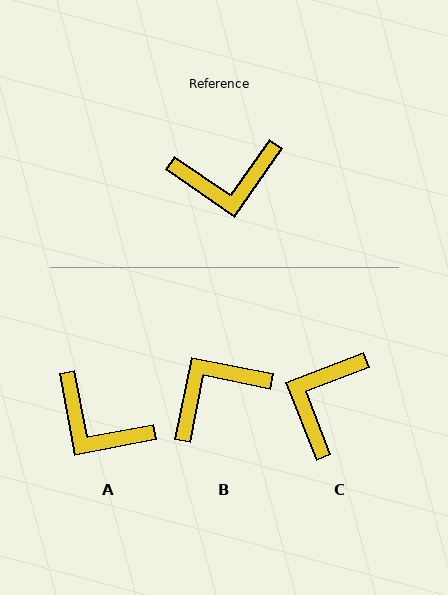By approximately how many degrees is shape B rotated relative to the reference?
Approximately 156 degrees clockwise.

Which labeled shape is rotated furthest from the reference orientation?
B, about 156 degrees away.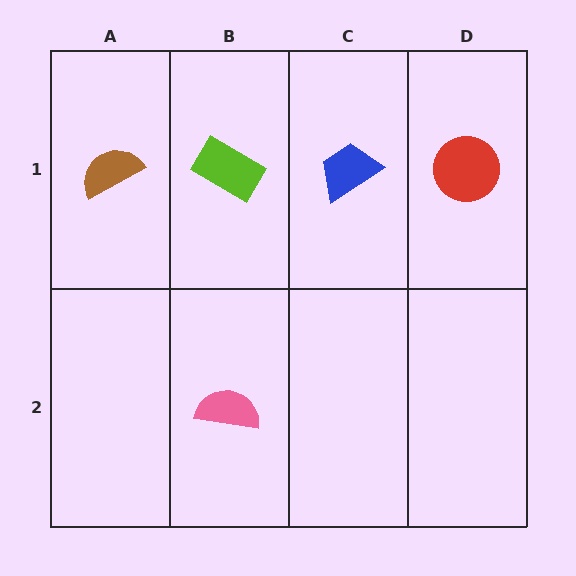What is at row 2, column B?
A pink semicircle.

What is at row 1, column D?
A red circle.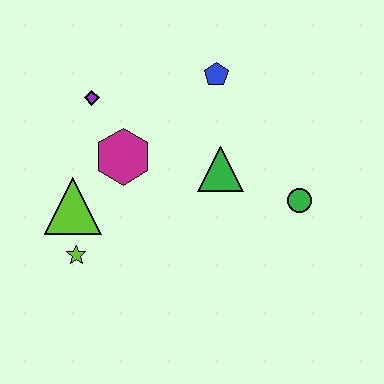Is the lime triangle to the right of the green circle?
No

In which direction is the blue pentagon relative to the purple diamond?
The blue pentagon is to the right of the purple diamond.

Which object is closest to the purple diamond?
The magenta hexagon is closest to the purple diamond.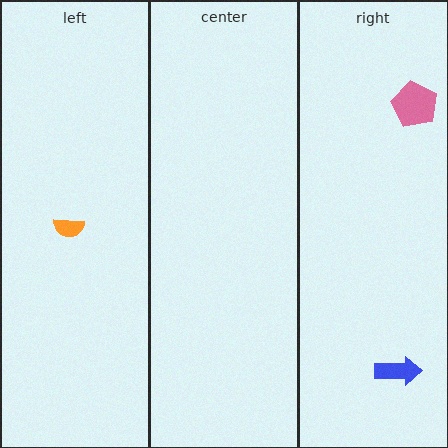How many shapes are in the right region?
2.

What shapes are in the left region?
The orange semicircle.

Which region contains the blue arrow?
The right region.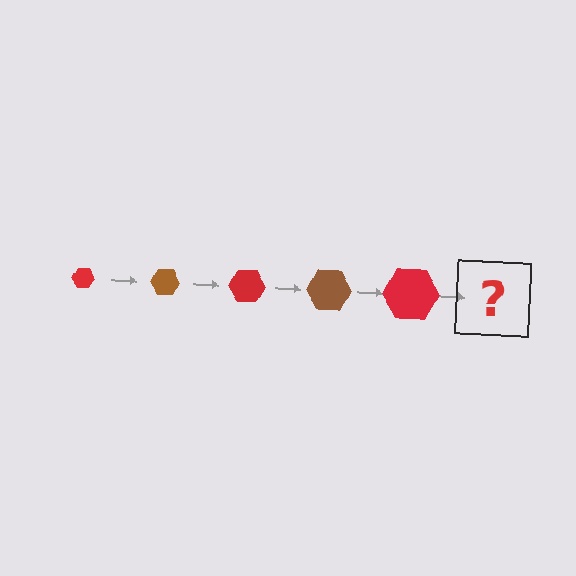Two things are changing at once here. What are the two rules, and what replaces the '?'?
The two rules are that the hexagon grows larger each step and the color cycles through red and brown. The '?' should be a brown hexagon, larger than the previous one.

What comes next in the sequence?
The next element should be a brown hexagon, larger than the previous one.